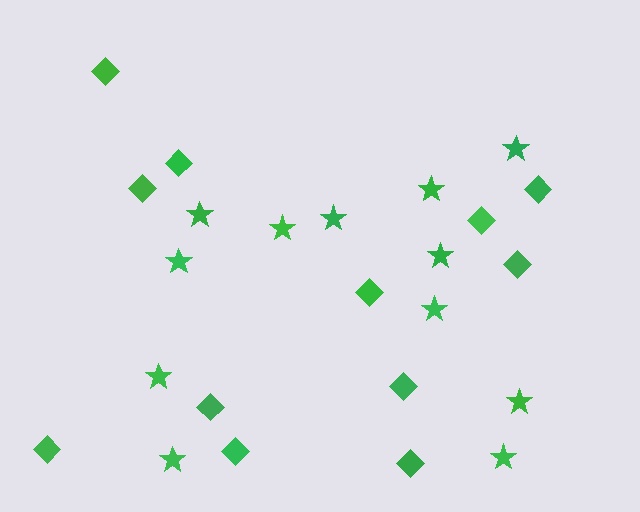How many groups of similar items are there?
There are 2 groups: one group of diamonds (12) and one group of stars (12).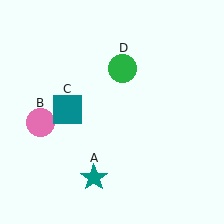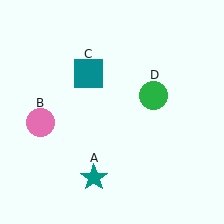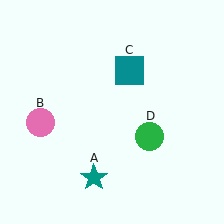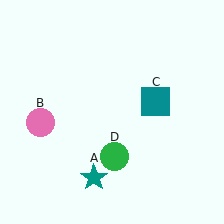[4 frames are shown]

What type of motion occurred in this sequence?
The teal square (object C), green circle (object D) rotated clockwise around the center of the scene.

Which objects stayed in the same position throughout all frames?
Teal star (object A) and pink circle (object B) remained stationary.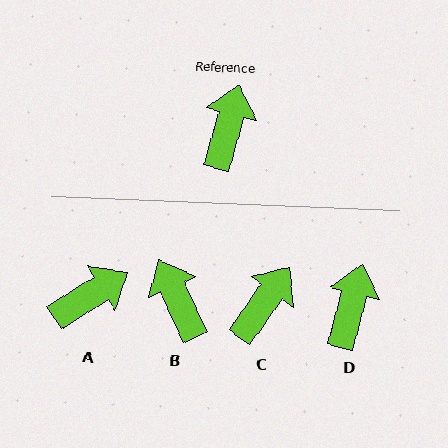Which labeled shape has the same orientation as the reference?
D.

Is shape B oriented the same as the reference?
No, it is off by about 40 degrees.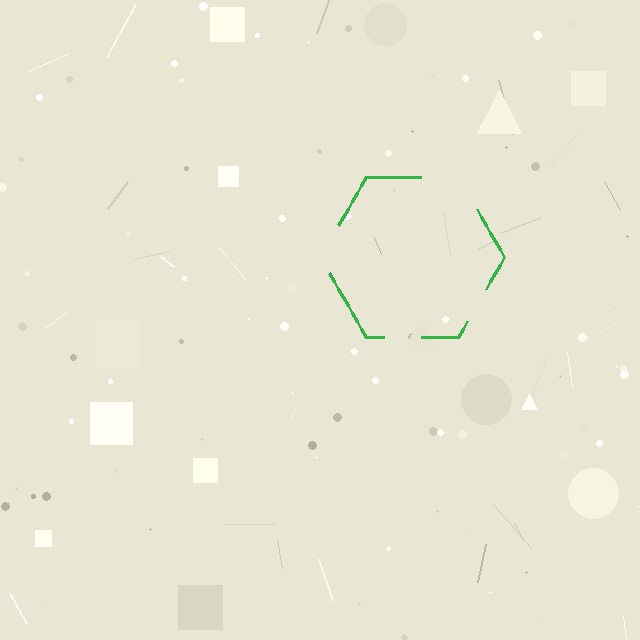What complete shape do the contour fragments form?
The contour fragments form a hexagon.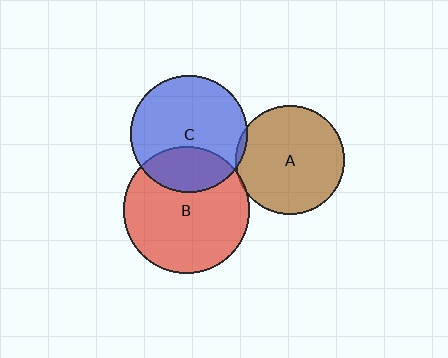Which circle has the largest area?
Circle B (red).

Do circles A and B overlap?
Yes.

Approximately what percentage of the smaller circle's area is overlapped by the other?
Approximately 5%.